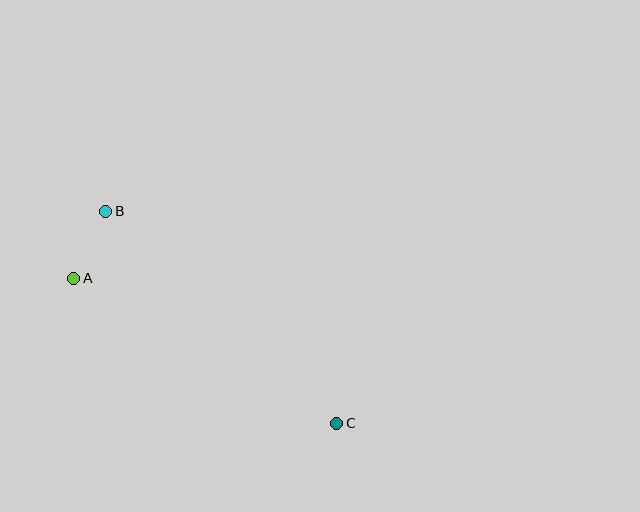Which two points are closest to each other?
Points A and B are closest to each other.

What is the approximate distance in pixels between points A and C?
The distance between A and C is approximately 301 pixels.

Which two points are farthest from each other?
Points B and C are farthest from each other.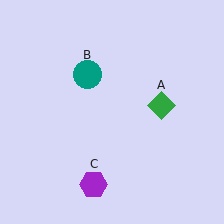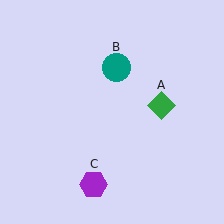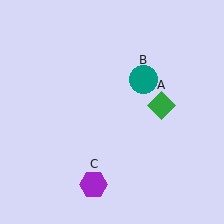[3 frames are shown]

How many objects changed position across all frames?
1 object changed position: teal circle (object B).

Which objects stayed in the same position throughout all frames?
Green diamond (object A) and purple hexagon (object C) remained stationary.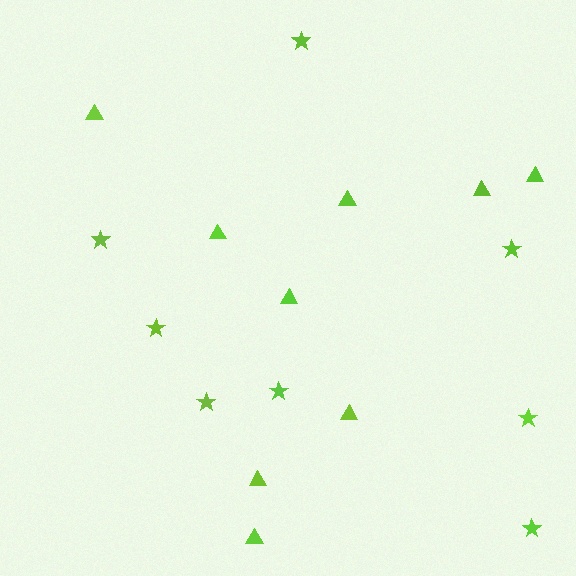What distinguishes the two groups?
There are 2 groups: one group of triangles (9) and one group of stars (8).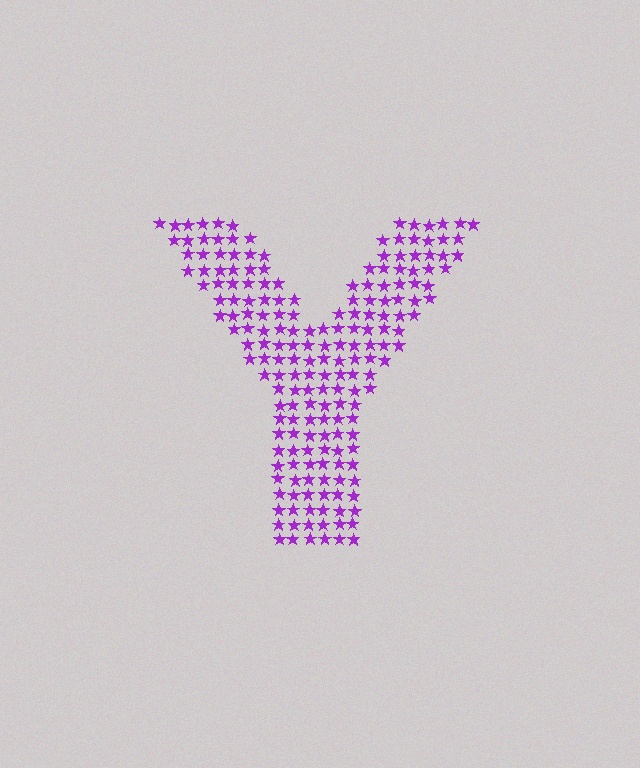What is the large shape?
The large shape is the letter Y.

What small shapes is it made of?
It is made of small stars.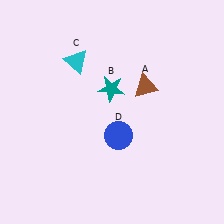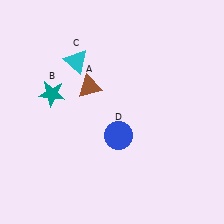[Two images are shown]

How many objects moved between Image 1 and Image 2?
2 objects moved between the two images.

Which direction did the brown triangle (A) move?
The brown triangle (A) moved left.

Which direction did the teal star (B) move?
The teal star (B) moved left.